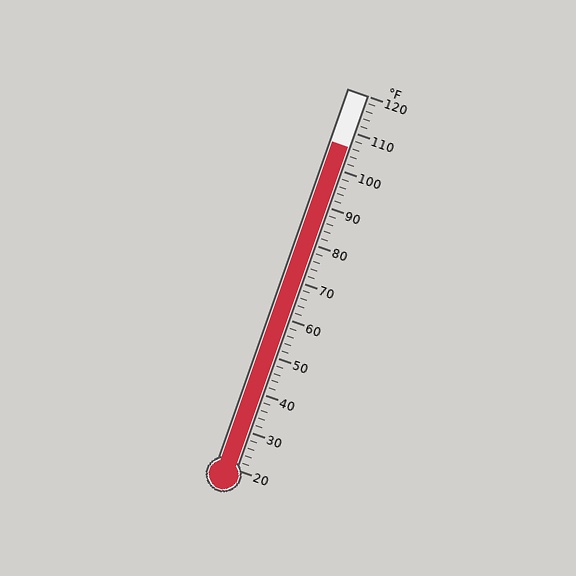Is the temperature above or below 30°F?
The temperature is above 30°F.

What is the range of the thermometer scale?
The thermometer scale ranges from 20°F to 120°F.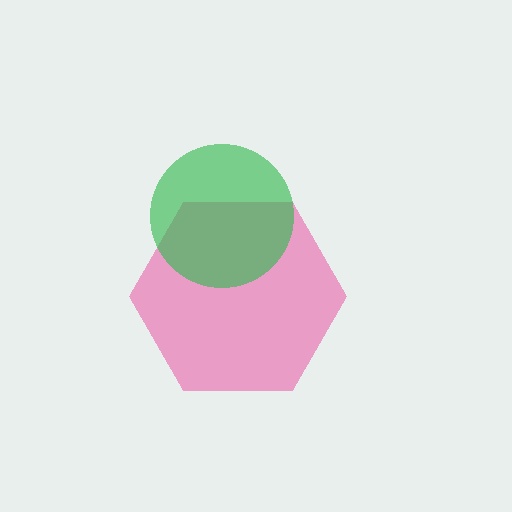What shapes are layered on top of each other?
The layered shapes are: a pink hexagon, a green circle.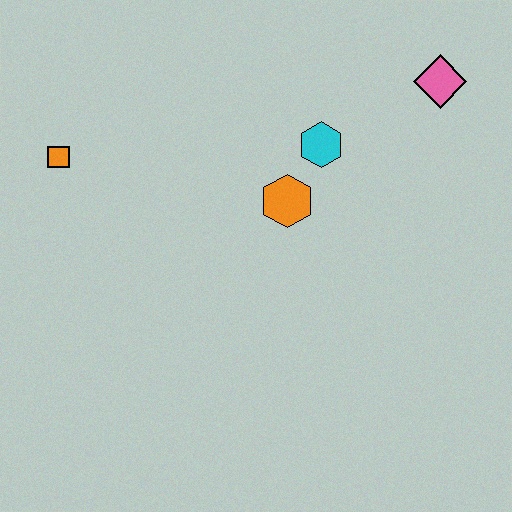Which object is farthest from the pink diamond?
The orange square is farthest from the pink diamond.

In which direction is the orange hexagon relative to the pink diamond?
The orange hexagon is to the left of the pink diamond.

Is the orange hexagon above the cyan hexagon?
No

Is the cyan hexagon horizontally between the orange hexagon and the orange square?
No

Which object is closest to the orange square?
The orange hexagon is closest to the orange square.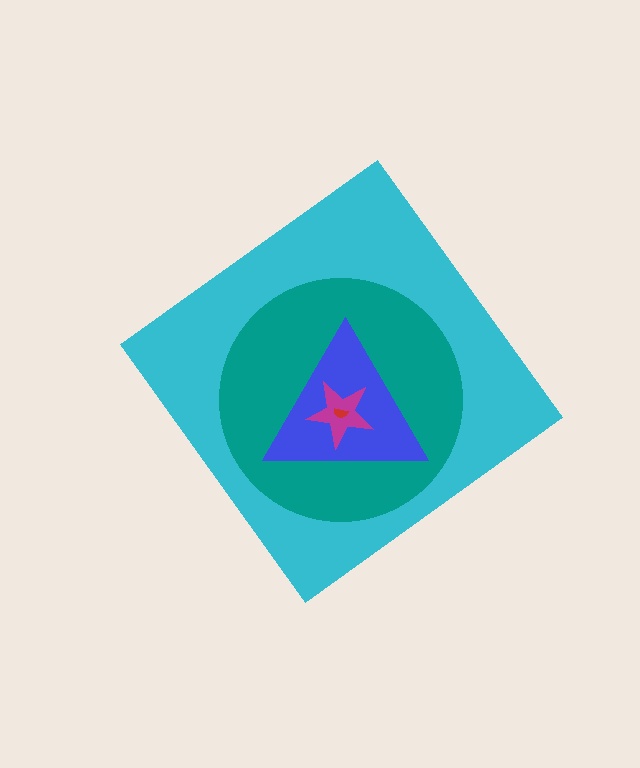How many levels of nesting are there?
5.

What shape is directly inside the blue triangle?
The magenta star.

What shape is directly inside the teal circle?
The blue triangle.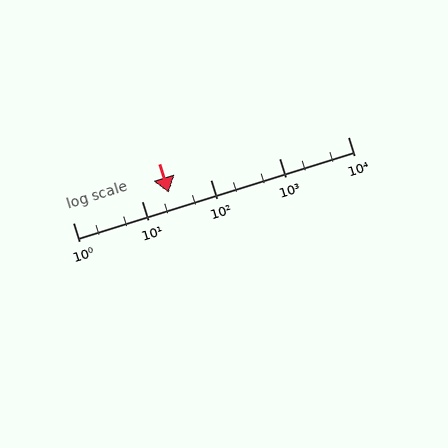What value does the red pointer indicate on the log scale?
The pointer indicates approximately 25.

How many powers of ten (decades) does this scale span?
The scale spans 4 decades, from 1 to 10000.